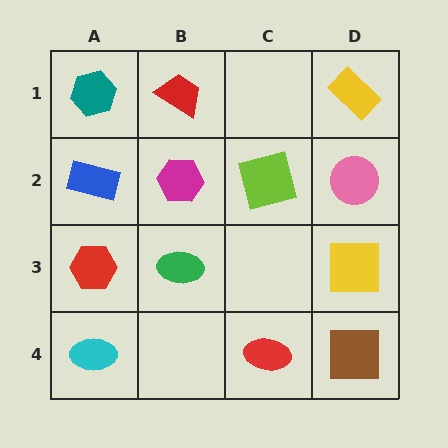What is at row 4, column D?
A brown square.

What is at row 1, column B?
A red trapezoid.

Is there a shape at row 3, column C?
No, that cell is empty.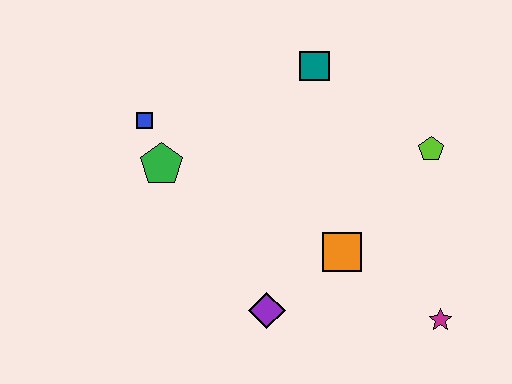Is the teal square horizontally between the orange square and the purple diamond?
Yes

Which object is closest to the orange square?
The purple diamond is closest to the orange square.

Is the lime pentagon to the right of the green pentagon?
Yes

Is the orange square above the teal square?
No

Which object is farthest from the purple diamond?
The teal square is farthest from the purple diamond.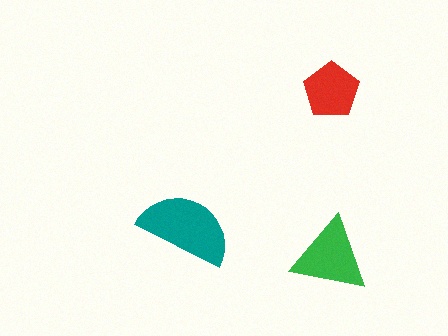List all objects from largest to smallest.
The teal semicircle, the green triangle, the red pentagon.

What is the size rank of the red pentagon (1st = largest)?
3rd.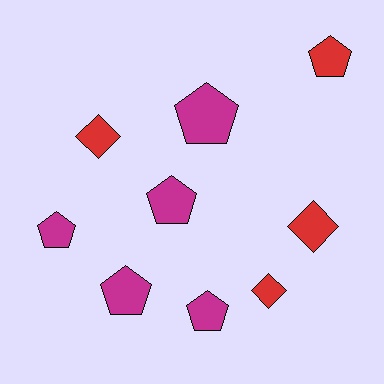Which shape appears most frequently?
Pentagon, with 6 objects.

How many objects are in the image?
There are 9 objects.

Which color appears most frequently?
Magenta, with 5 objects.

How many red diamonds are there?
There are 3 red diamonds.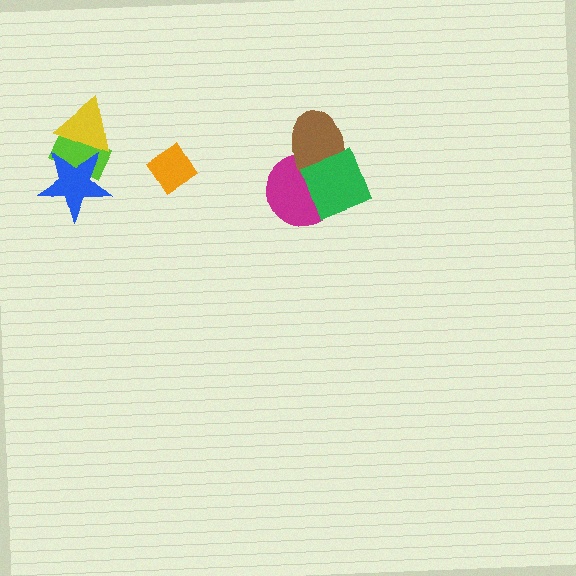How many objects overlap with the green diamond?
2 objects overlap with the green diamond.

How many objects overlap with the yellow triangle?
2 objects overlap with the yellow triangle.